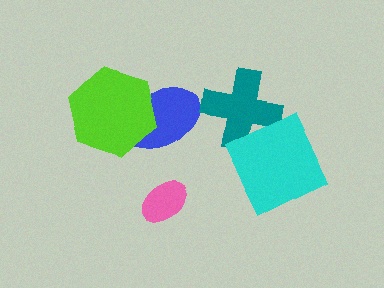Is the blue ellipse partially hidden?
Yes, it is partially covered by another shape.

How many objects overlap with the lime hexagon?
1 object overlaps with the lime hexagon.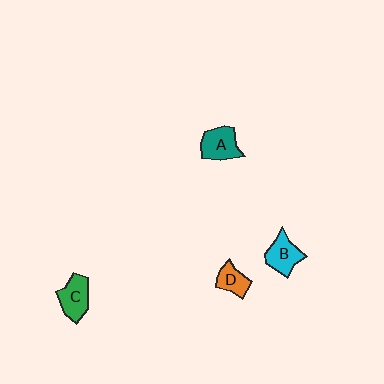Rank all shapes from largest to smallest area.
From largest to smallest: A (teal), C (green), B (cyan), D (orange).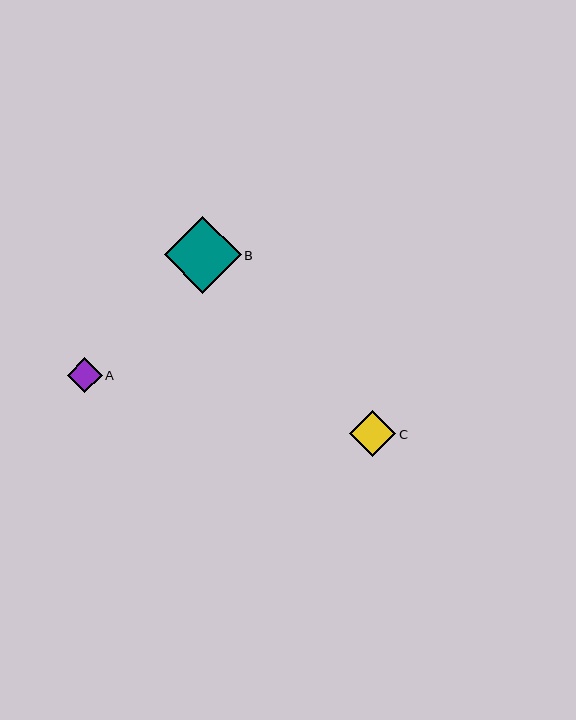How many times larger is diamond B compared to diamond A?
Diamond B is approximately 2.2 times the size of diamond A.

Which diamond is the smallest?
Diamond A is the smallest with a size of approximately 35 pixels.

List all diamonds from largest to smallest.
From largest to smallest: B, C, A.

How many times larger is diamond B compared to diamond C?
Diamond B is approximately 1.7 times the size of diamond C.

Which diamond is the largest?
Diamond B is the largest with a size of approximately 77 pixels.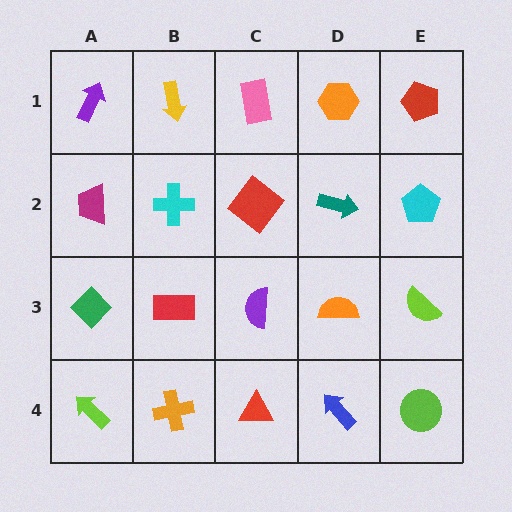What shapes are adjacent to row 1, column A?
A magenta trapezoid (row 2, column A), a yellow arrow (row 1, column B).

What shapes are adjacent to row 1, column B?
A cyan cross (row 2, column B), a purple arrow (row 1, column A), a pink rectangle (row 1, column C).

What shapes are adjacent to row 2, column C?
A pink rectangle (row 1, column C), a purple semicircle (row 3, column C), a cyan cross (row 2, column B), a teal arrow (row 2, column D).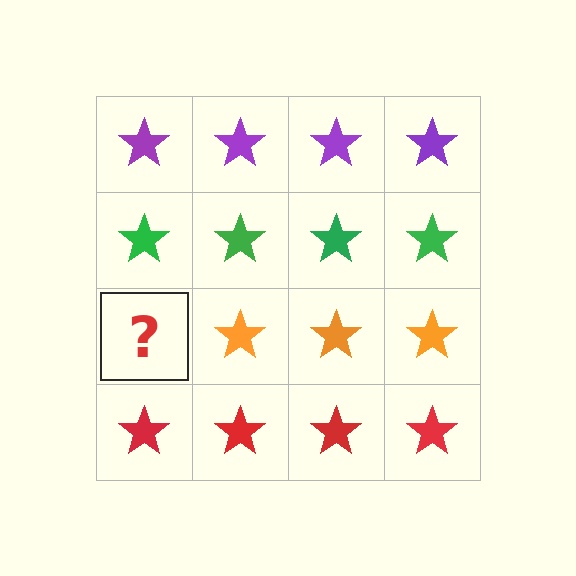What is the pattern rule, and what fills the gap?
The rule is that each row has a consistent color. The gap should be filled with an orange star.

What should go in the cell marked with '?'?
The missing cell should contain an orange star.